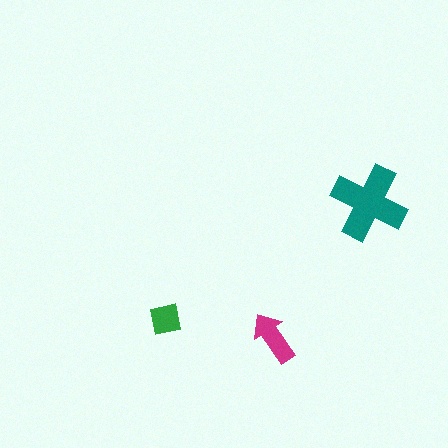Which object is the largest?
The teal cross.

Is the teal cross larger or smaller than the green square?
Larger.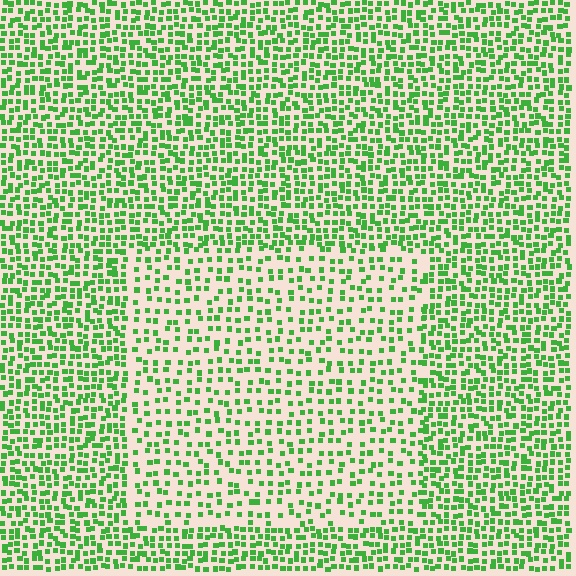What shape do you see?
I see a rectangle.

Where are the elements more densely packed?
The elements are more densely packed outside the rectangle boundary.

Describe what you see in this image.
The image contains small green elements arranged at two different densities. A rectangle-shaped region is visible where the elements are less densely packed than the surrounding area.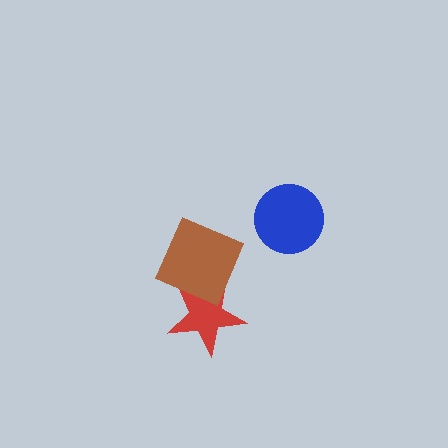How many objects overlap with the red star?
1 object overlaps with the red star.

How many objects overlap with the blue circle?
0 objects overlap with the blue circle.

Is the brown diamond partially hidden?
No, no other shape covers it.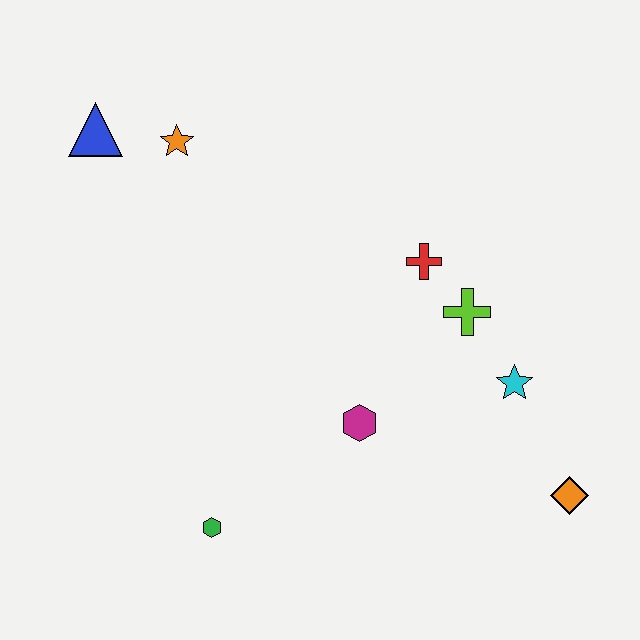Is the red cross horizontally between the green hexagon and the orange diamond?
Yes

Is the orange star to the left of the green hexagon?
Yes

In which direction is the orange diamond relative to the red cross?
The orange diamond is below the red cross.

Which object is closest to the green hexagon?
The magenta hexagon is closest to the green hexagon.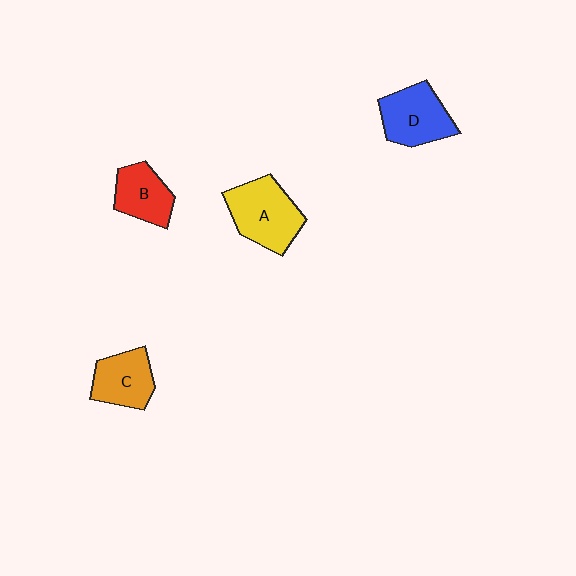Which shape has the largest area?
Shape A (yellow).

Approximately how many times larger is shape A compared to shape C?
Approximately 1.3 times.